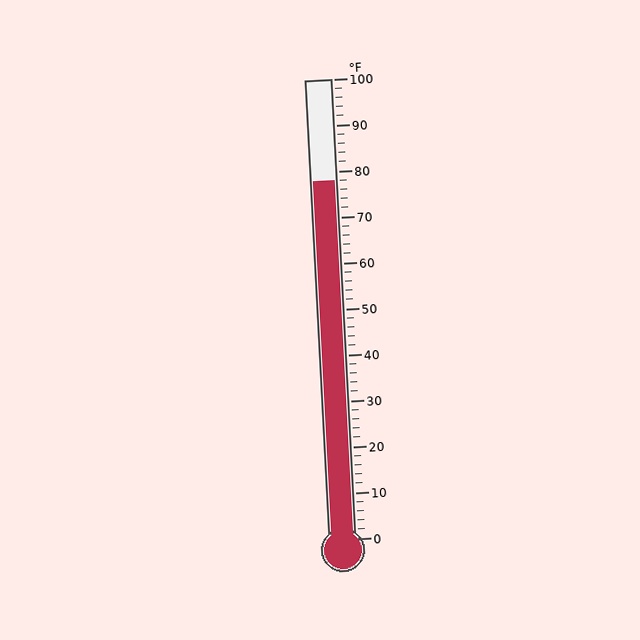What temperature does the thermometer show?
The thermometer shows approximately 78°F.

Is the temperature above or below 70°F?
The temperature is above 70°F.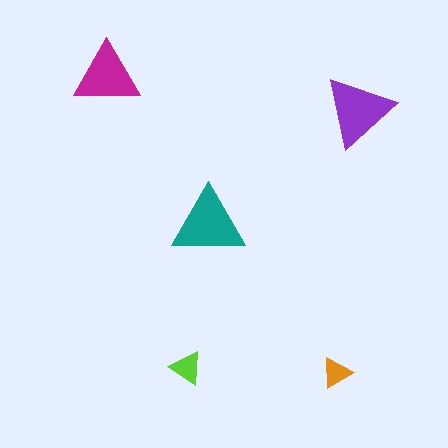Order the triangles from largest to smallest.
the teal one, the purple one, the magenta one, the lime one, the orange one.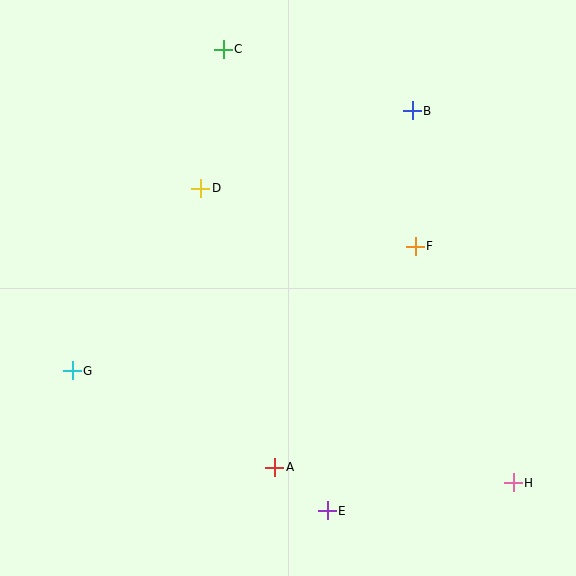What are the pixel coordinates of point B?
Point B is at (412, 111).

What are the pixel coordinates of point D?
Point D is at (201, 188).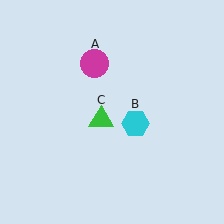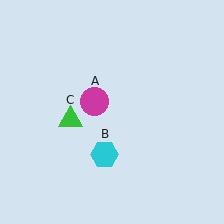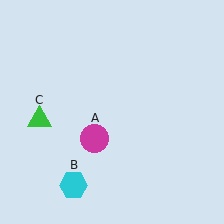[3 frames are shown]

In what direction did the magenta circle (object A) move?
The magenta circle (object A) moved down.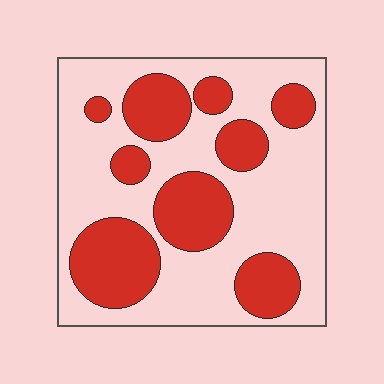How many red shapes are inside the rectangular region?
9.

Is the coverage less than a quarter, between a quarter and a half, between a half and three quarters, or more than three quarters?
Between a quarter and a half.